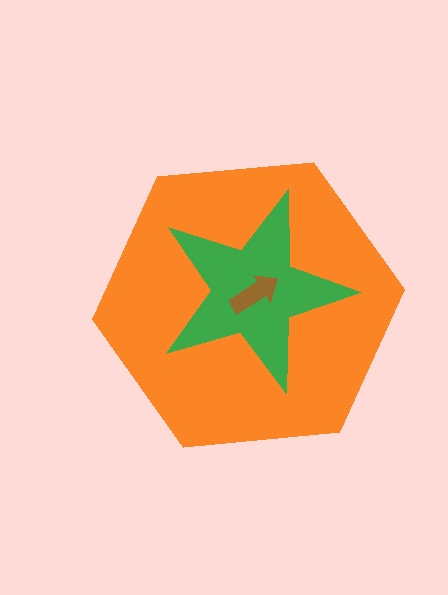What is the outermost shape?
The orange hexagon.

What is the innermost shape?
The brown arrow.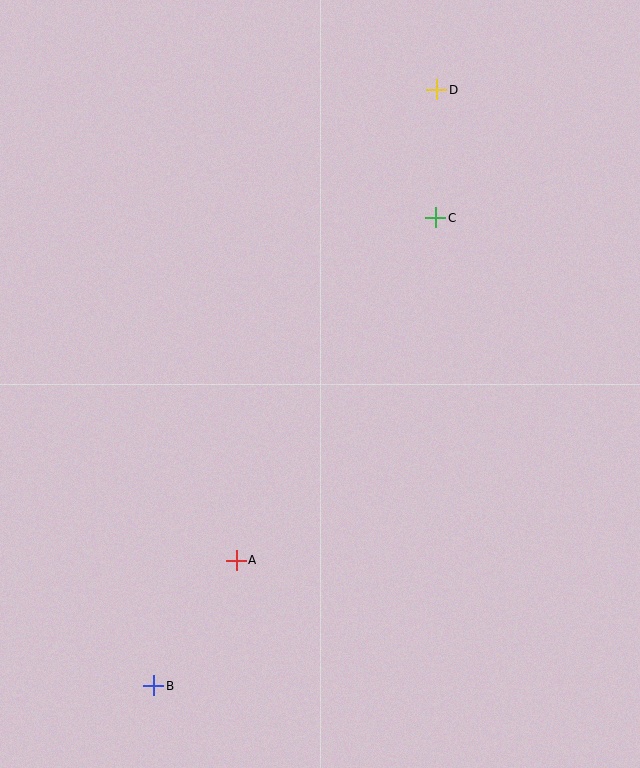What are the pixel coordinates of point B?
Point B is at (154, 686).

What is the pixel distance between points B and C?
The distance between B and C is 546 pixels.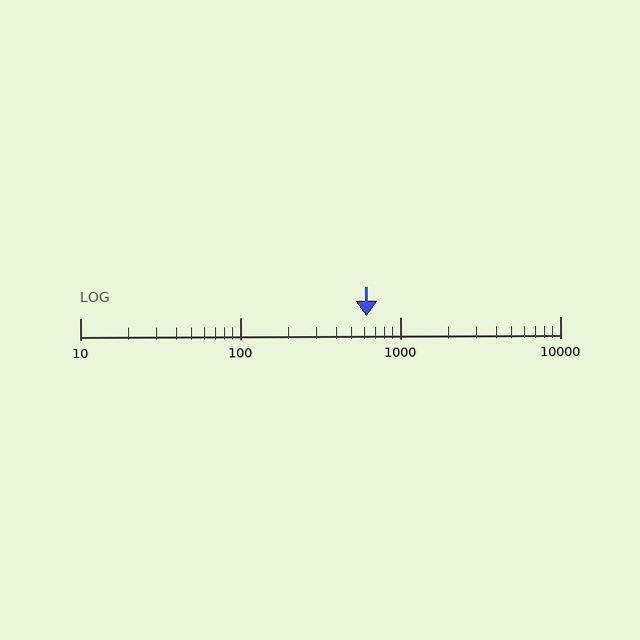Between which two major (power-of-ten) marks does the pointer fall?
The pointer is between 100 and 1000.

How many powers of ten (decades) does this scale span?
The scale spans 3 decades, from 10 to 10000.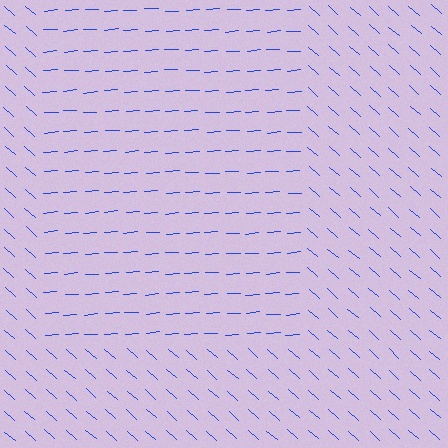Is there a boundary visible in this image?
Yes, there is a texture boundary formed by a change in line orientation.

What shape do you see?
I see a rectangle.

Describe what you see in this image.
The image is filled with small blue line segments. A rectangle region in the image has lines oriented differently from the surrounding lines, creating a visible texture boundary.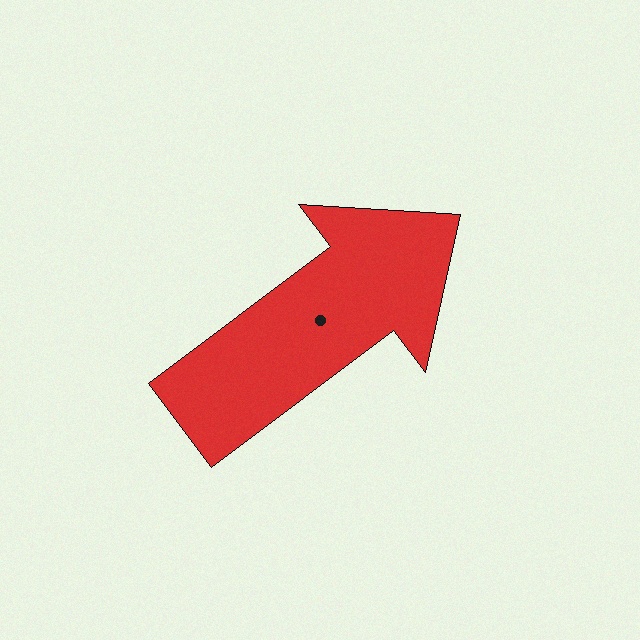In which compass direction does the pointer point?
Northeast.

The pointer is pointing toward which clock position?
Roughly 2 o'clock.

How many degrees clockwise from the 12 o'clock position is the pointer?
Approximately 53 degrees.